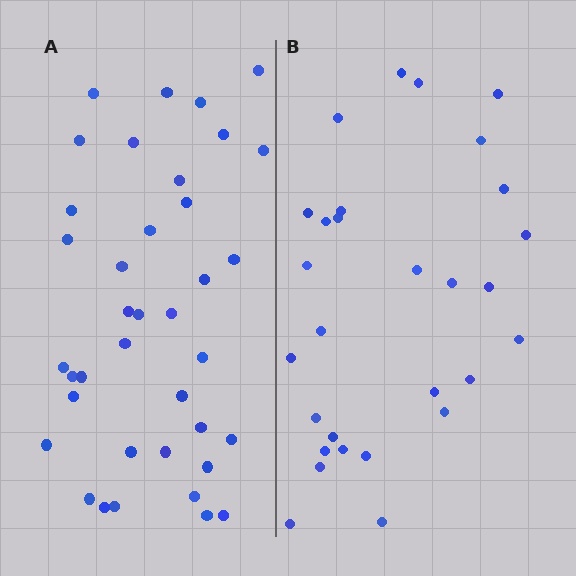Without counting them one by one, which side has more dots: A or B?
Region A (the left region) has more dots.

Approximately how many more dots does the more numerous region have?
Region A has roughly 8 or so more dots than region B.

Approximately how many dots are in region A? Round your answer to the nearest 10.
About 40 dots. (The exact count is 38, which rounds to 40.)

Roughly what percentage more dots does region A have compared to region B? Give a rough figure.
About 30% more.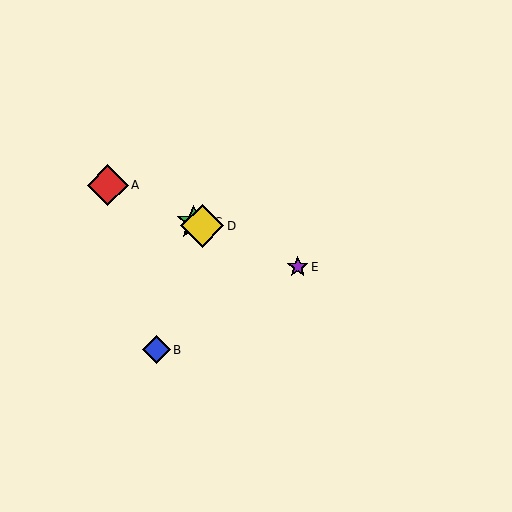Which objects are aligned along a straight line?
Objects A, C, D, E are aligned along a straight line.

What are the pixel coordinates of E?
Object E is at (298, 267).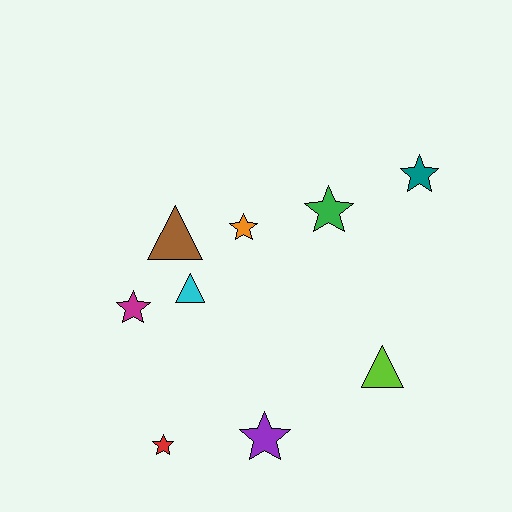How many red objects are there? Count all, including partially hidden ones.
There is 1 red object.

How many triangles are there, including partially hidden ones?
There are 3 triangles.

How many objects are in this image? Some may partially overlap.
There are 9 objects.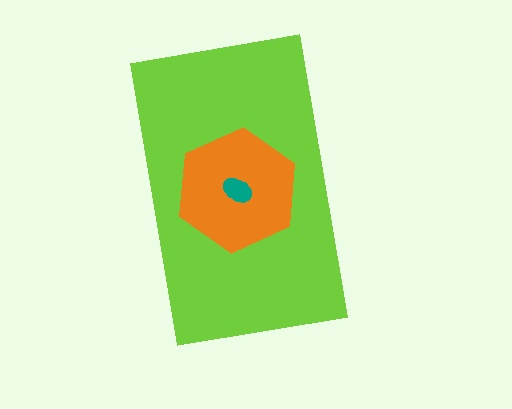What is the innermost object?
The teal ellipse.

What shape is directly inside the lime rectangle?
The orange hexagon.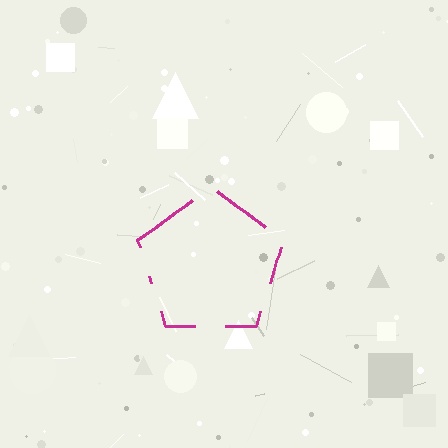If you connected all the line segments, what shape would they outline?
They would outline a pentagon.